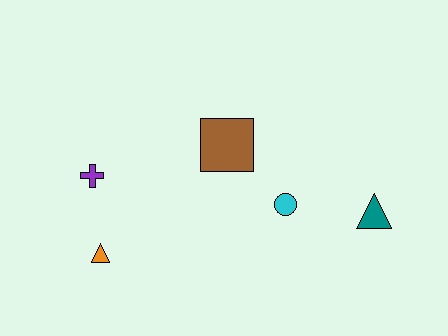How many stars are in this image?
There are no stars.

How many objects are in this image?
There are 5 objects.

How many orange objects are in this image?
There is 1 orange object.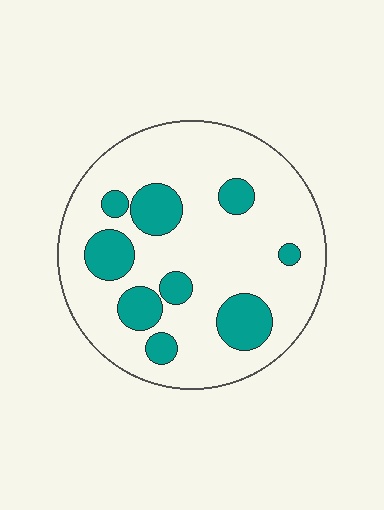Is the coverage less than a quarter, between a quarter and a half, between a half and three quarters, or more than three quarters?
Less than a quarter.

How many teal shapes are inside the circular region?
9.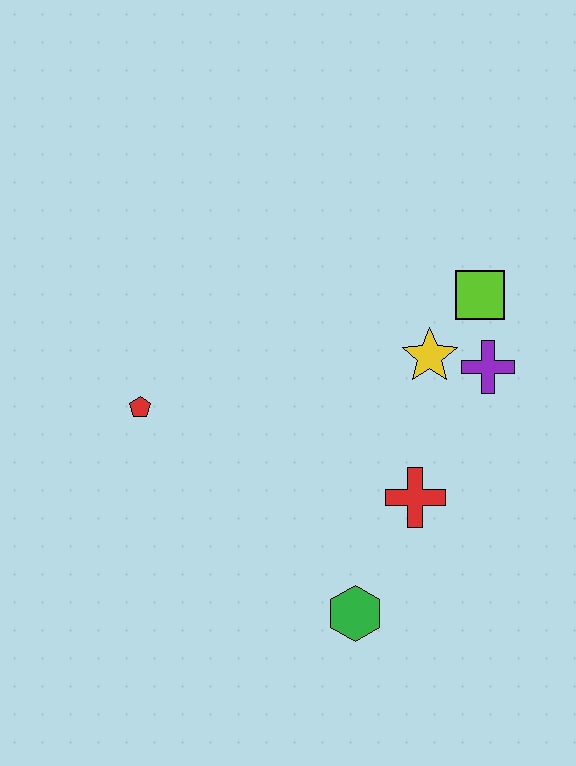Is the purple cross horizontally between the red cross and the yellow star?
No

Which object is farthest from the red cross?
The red pentagon is farthest from the red cross.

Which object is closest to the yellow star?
The purple cross is closest to the yellow star.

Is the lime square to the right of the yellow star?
Yes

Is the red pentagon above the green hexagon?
Yes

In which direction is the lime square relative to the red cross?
The lime square is above the red cross.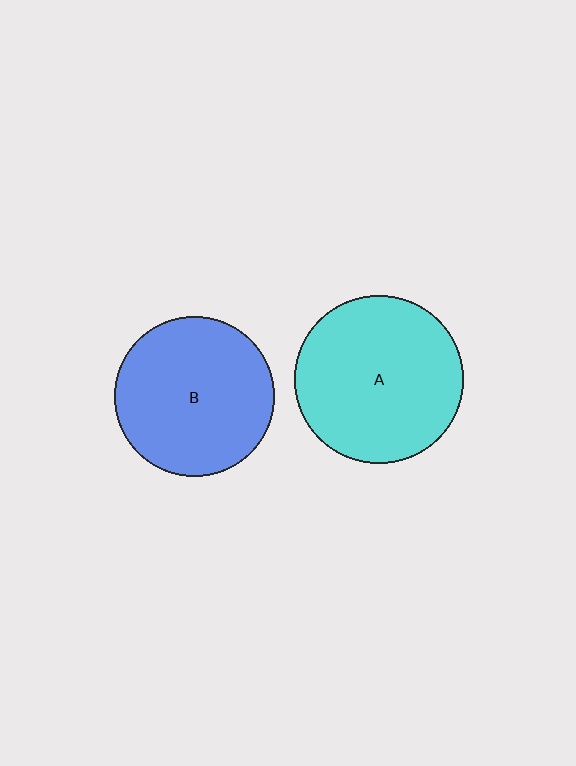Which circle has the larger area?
Circle A (cyan).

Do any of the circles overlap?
No, none of the circles overlap.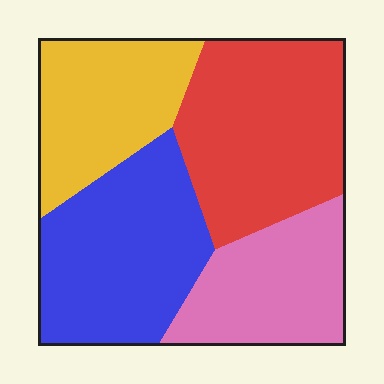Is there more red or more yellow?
Red.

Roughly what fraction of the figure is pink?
Pink takes up about one fifth (1/5) of the figure.